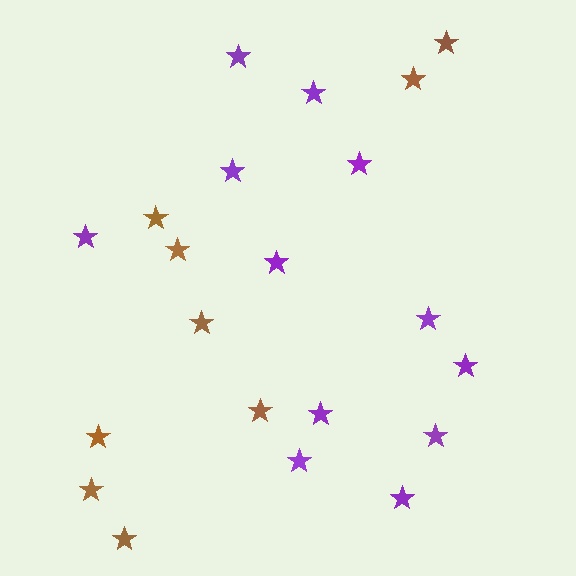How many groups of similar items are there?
There are 2 groups: one group of brown stars (9) and one group of purple stars (12).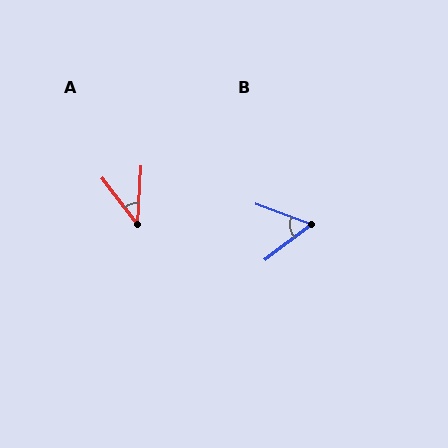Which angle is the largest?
B, at approximately 57 degrees.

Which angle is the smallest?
A, at approximately 41 degrees.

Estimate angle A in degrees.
Approximately 41 degrees.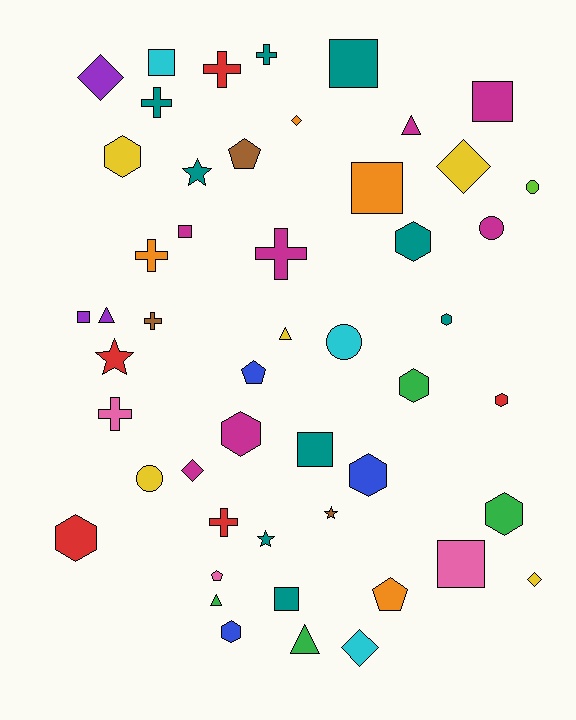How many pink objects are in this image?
There are 3 pink objects.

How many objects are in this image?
There are 50 objects.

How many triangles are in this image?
There are 5 triangles.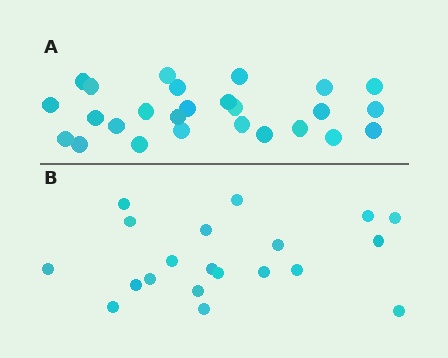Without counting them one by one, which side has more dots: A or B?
Region A (the top region) has more dots.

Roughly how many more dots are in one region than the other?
Region A has about 6 more dots than region B.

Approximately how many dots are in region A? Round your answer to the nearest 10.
About 30 dots. (The exact count is 26, which rounds to 30.)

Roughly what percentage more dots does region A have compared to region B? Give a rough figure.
About 30% more.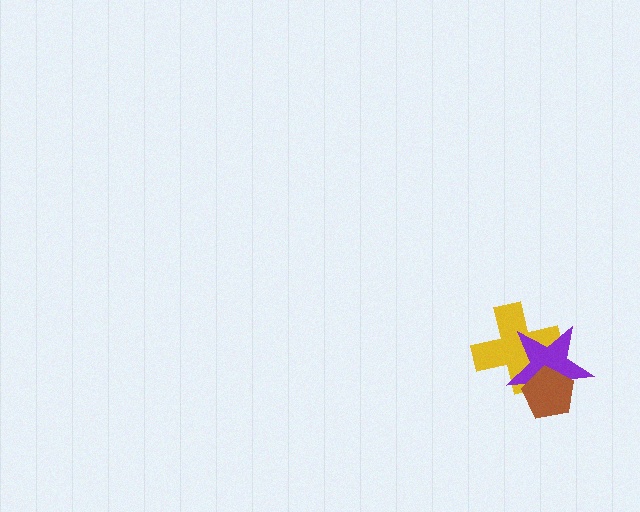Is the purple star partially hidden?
Yes, it is partially covered by another shape.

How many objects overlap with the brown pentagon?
2 objects overlap with the brown pentagon.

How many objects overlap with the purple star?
2 objects overlap with the purple star.